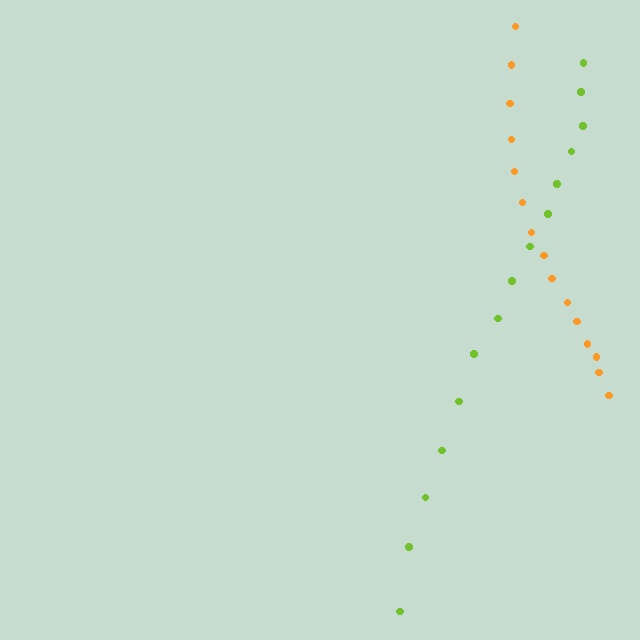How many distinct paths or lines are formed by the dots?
There are 2 distinct paths.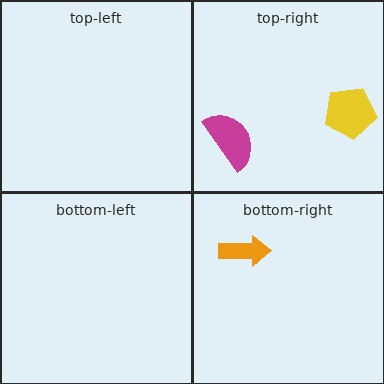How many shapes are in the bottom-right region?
1.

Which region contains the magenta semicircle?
The top-right region.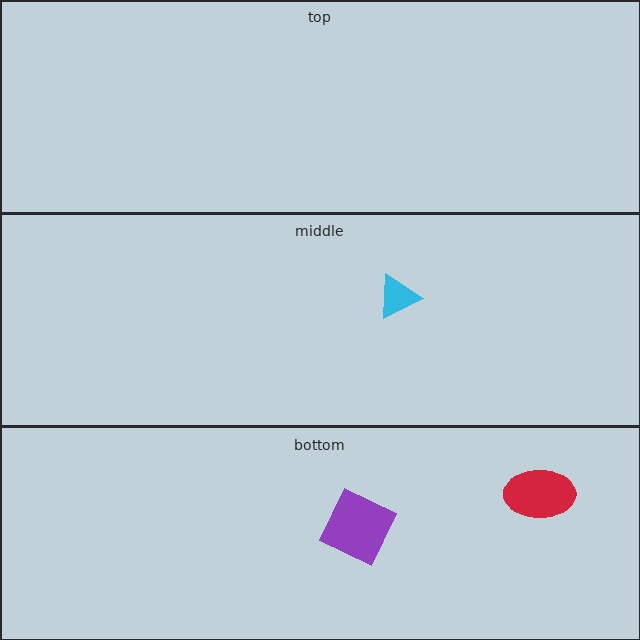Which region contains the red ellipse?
The bottom region.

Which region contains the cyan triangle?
The middle region.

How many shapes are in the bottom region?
2.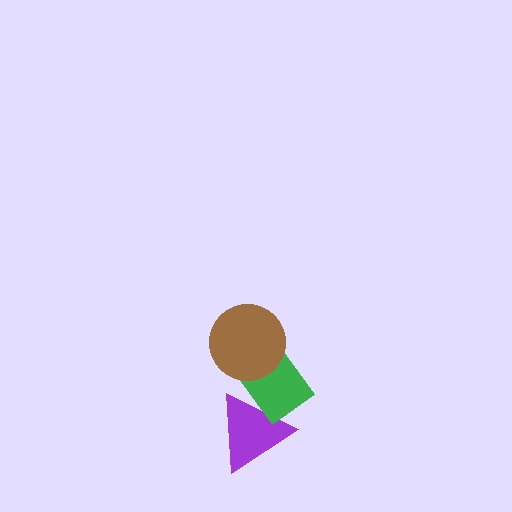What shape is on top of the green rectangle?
The brown circle is on top of the green rectangle.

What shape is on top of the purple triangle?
The green rectangle is on top of the purple triangle.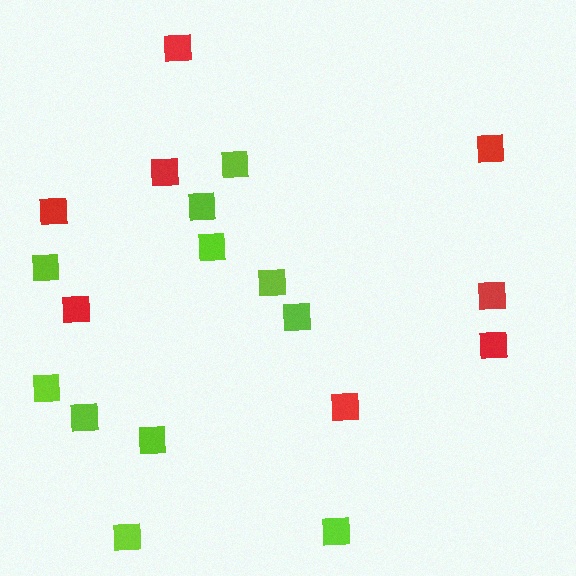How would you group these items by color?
There are 2 groups: one group of lime squares (11) and one group of red squares (8).